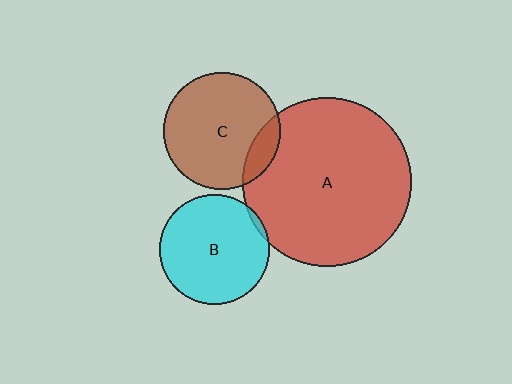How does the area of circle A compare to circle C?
Approximately 2.1 times.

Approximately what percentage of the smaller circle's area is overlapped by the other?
Approximately 15%.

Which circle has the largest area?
Circle A (red).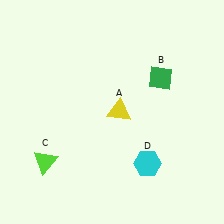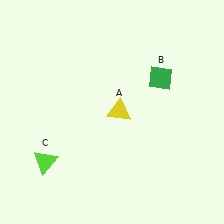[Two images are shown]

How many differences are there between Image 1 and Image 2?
There is 1 difference between the two images.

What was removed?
The cyan hexagon (D) was removed in Image 2.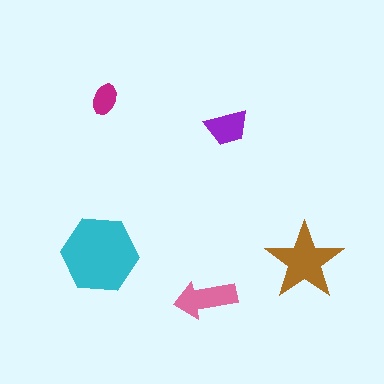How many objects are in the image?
There are 5 objects in the image.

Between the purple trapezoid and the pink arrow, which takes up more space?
The pink arrow.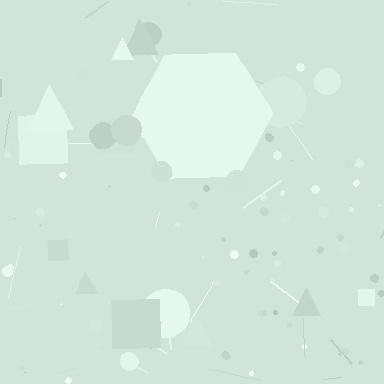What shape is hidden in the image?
A hexagon is hidden in the image.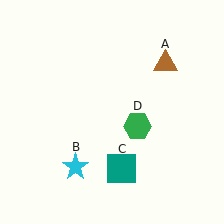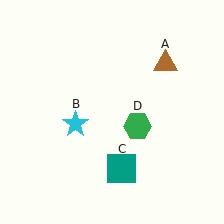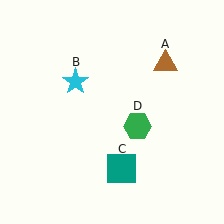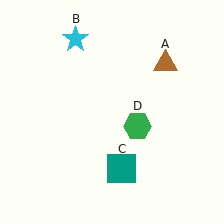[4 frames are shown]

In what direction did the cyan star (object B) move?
The cyan star (object B) moved up.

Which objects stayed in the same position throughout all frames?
Brown triangle (object A) and teal square (object C) and green hexagon (object D) remained stationary.